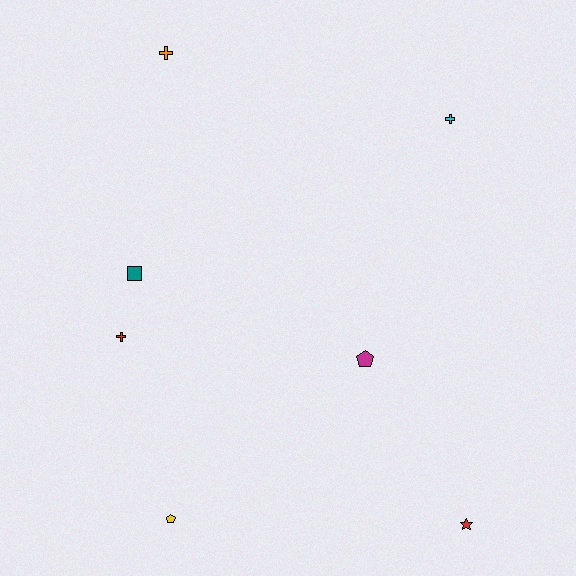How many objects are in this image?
There are 7 objects.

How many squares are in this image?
There is 1 square.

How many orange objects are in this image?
There is 1 orange object.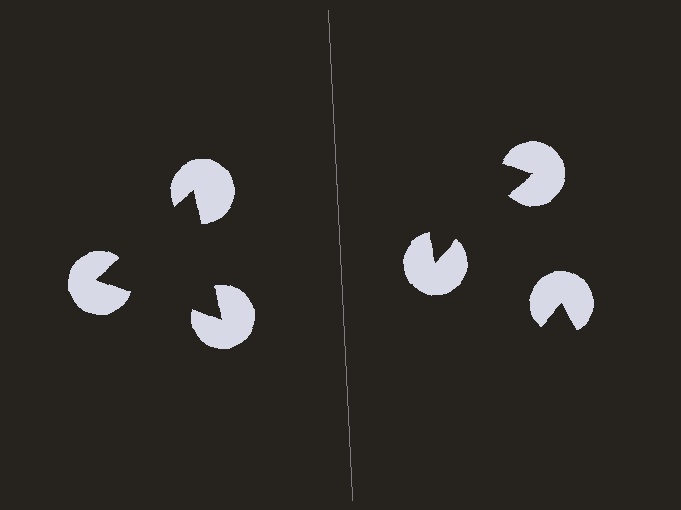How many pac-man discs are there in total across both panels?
6 — 3 on each side.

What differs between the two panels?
The pac-man discs are positioned identically on both sides; only the wedge orientations differ. On the left they align to a triangle; on the right they are misaligned.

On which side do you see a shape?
An illusory triangle appears on the left side. On the right side the wedge cuts are rotated, so no coherent shape forms.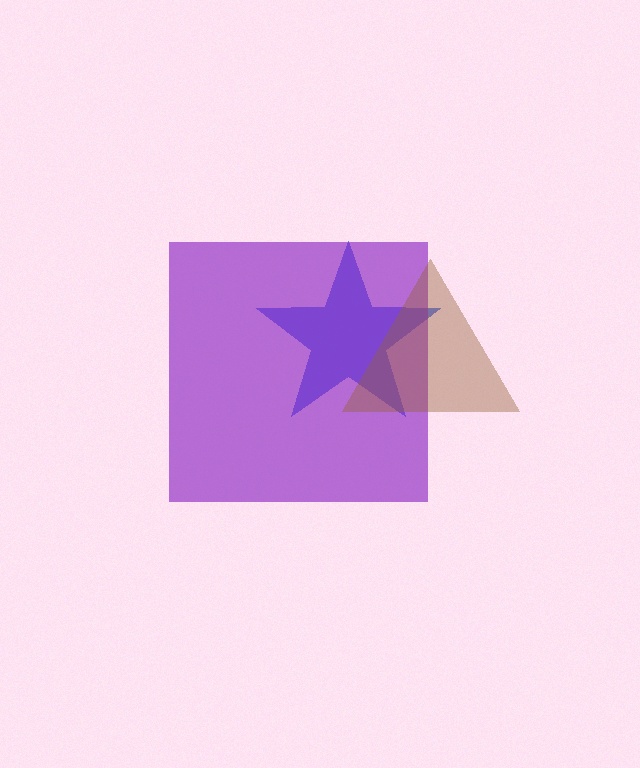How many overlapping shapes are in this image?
There are 3 overlapping shapes in the image.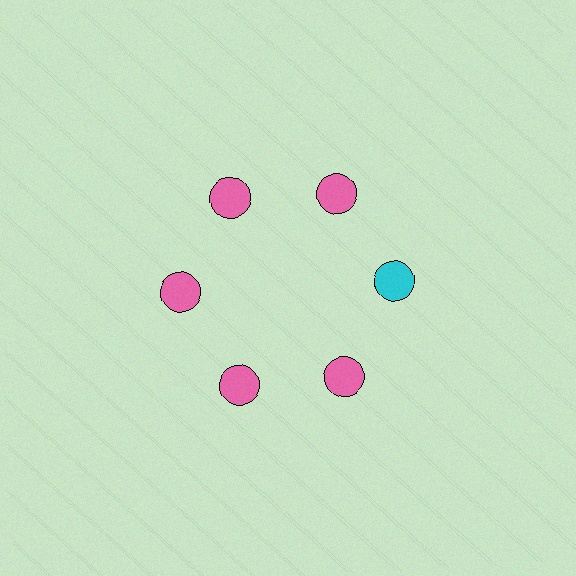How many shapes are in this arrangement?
There are 6 shapes arranged in a ring pattern.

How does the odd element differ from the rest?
It has a different color: cyan instead of pink.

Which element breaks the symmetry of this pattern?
The cyan circle at roughly the 3 o'clock position breaks the symmetry. All other shapes are pink circles.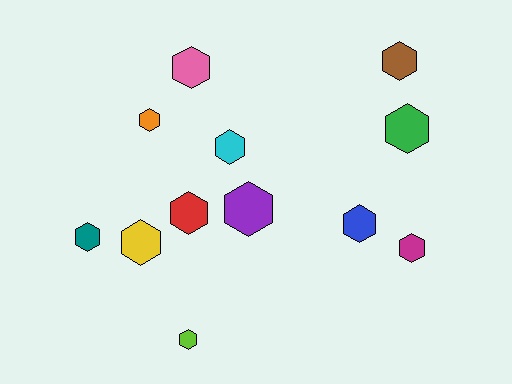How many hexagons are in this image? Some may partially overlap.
There are 12 hexagons.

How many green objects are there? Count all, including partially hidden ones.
There is 1 green object.